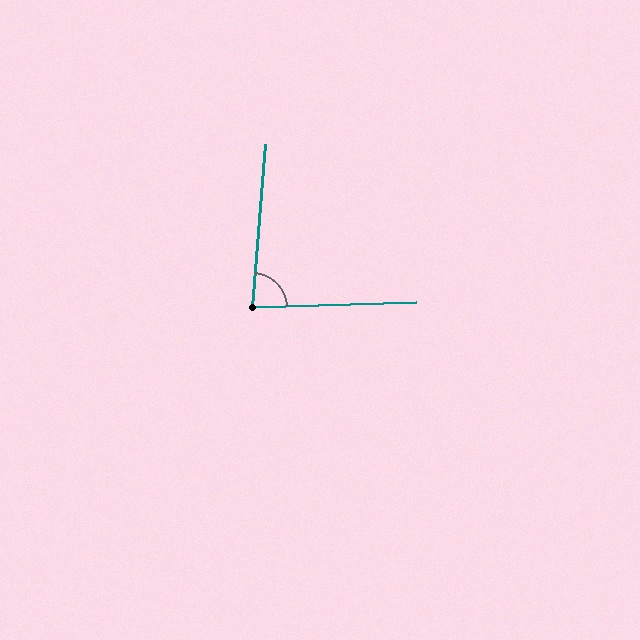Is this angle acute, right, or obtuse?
It is acute.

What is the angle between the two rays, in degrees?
Approximately 84 degrees.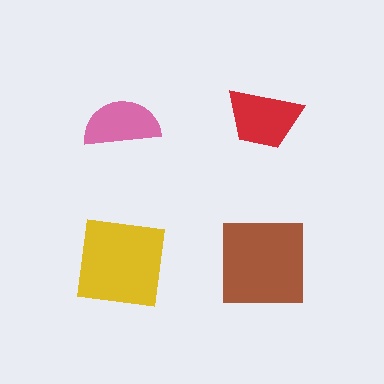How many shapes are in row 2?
2 shapes.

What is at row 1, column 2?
A red trapezoid.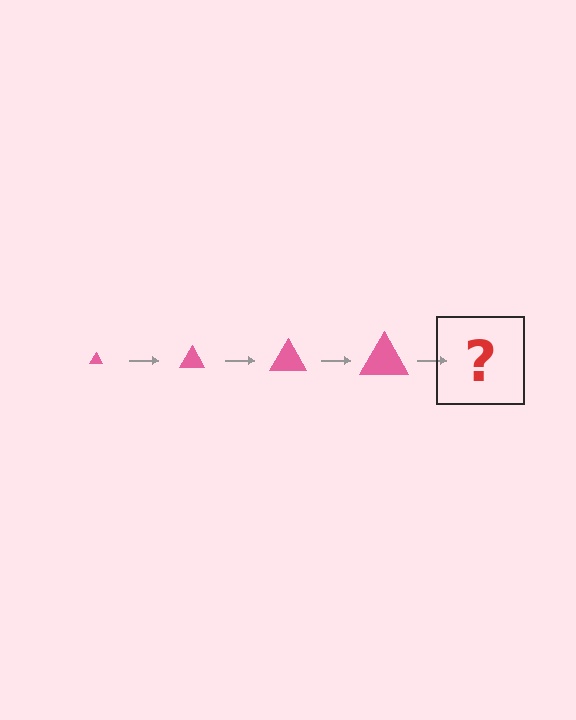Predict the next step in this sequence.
The next step is a pink triangle, larger than the previous one.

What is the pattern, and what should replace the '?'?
The pattern is that the triangle gets progressively larger each step. The '?' should be a pink triangle, larger than the previous one.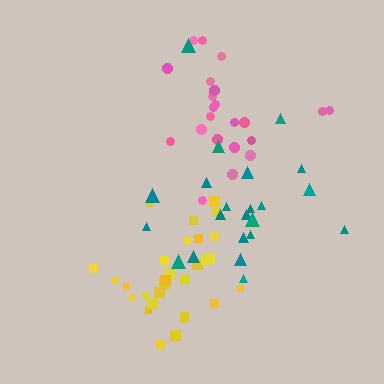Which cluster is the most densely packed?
Yellow.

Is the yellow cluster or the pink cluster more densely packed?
Yellow.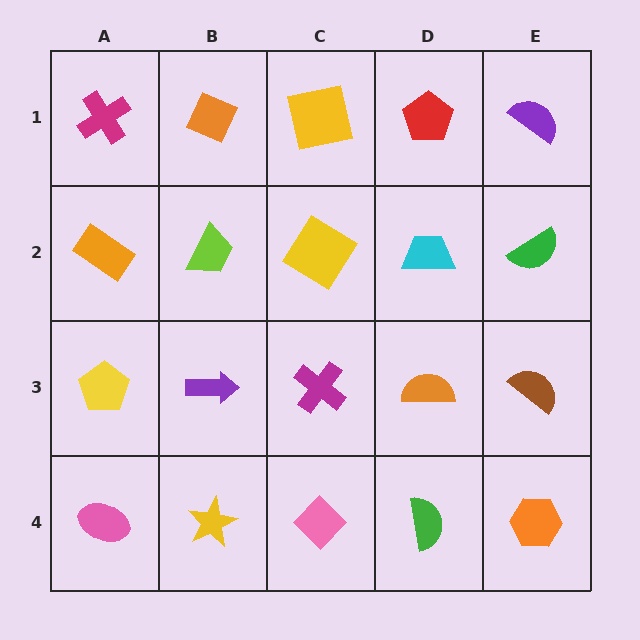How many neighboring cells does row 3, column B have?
4.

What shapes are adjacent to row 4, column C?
A magenta cross (row 3, column C), a yellow star (row 4, column B), a green semicircle (row 4, column D).